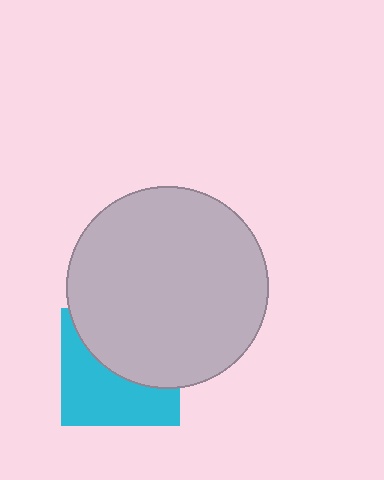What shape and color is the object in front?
The object in front is a light gray circle.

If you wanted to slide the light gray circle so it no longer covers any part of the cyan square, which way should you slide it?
Slide it up — that is the most direct way to separate the two shapes.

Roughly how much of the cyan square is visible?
About half of it is visible (roughly 49%).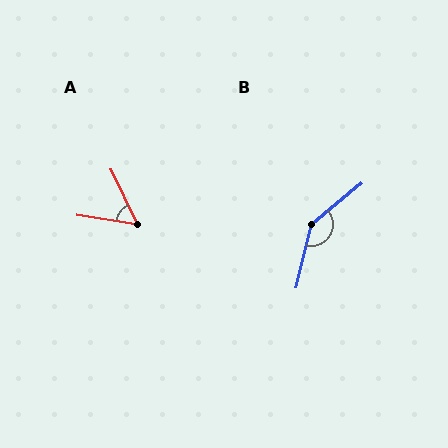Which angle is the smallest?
A, at approximately 55 degrees.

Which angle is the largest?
B, at approximately 144 degrees.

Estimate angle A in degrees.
Approximately 55 degrees.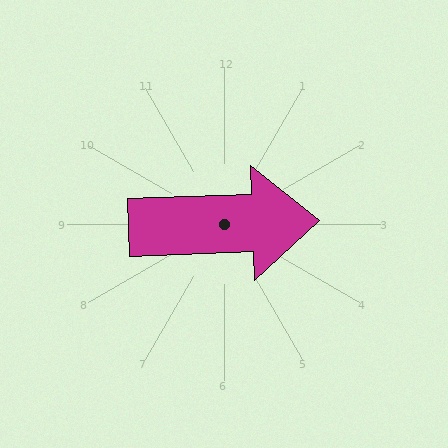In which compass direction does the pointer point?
East.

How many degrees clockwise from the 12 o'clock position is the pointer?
Approximately 88 degrees.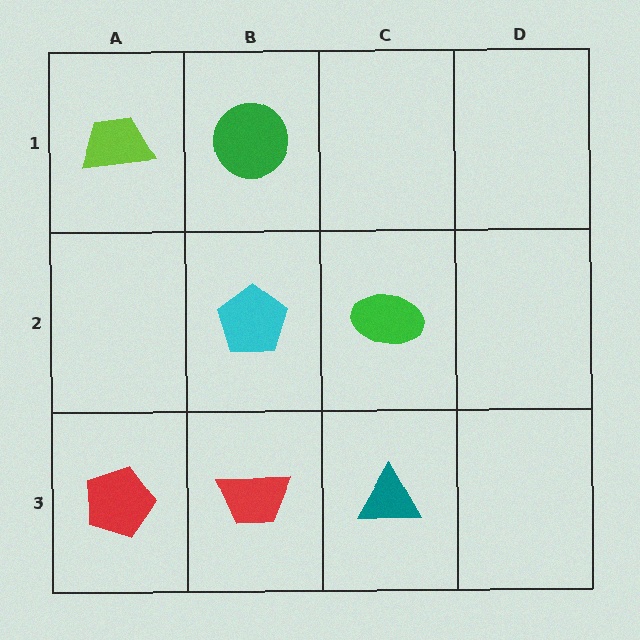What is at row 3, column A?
A red pentagon.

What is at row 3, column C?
A teal triangle.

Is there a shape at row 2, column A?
No, that cell is empty.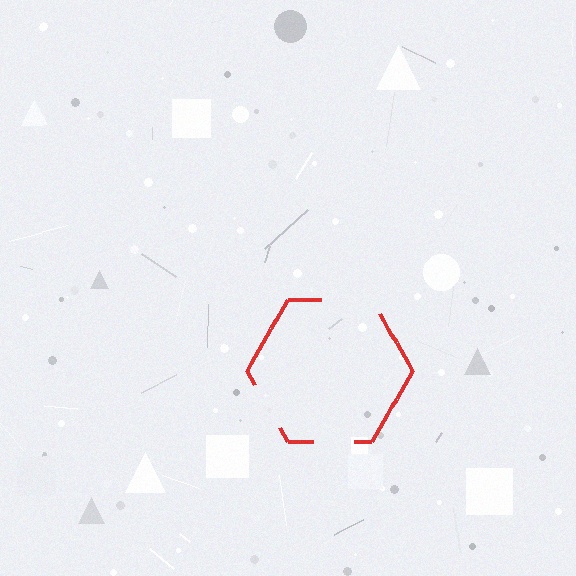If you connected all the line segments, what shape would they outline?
They would outline a hexagon.